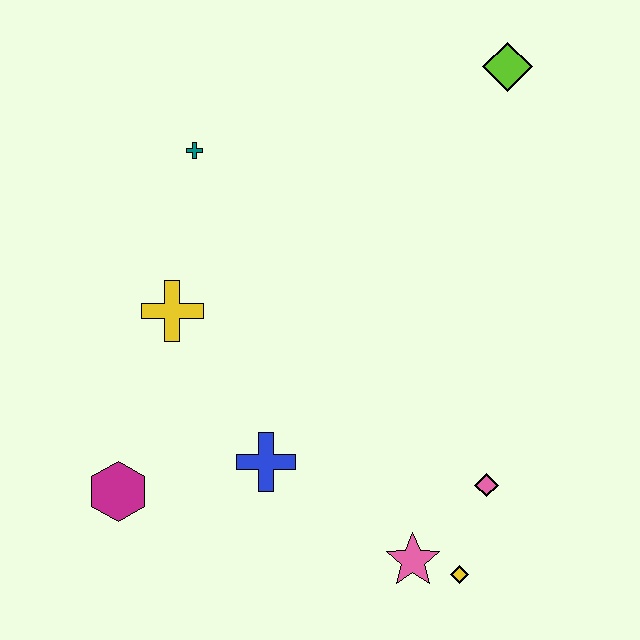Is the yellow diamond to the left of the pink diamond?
Yes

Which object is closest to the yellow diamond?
The pink star is closest to the yellow diamond.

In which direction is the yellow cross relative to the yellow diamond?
The yellow cross is to the left of the yellow diamond.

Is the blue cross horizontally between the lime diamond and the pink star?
No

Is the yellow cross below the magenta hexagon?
No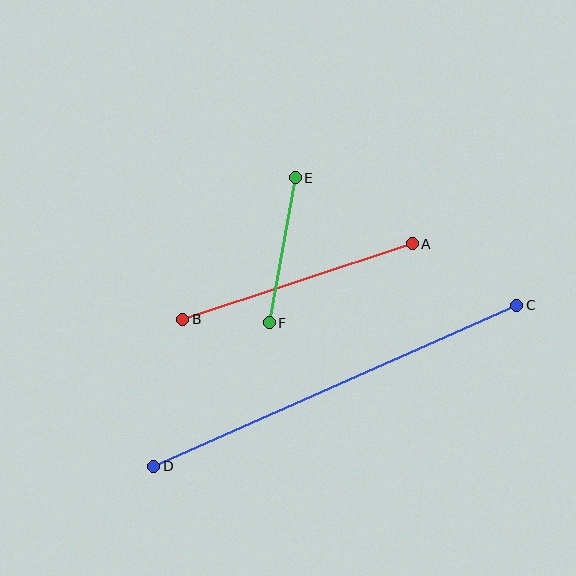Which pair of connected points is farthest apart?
Points C and D are farthest apart.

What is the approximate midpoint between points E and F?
The midpoint is at approximately (282, 250) pixels.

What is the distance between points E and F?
The distance is approximately 147 pixels.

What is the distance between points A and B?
The distance is approximately 242 pixels.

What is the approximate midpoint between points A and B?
The midpoint is at approximately (297, 281) pixels.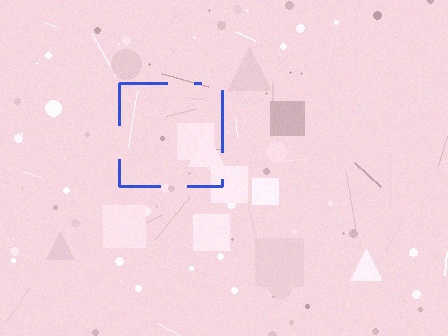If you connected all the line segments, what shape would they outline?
They would outline a square.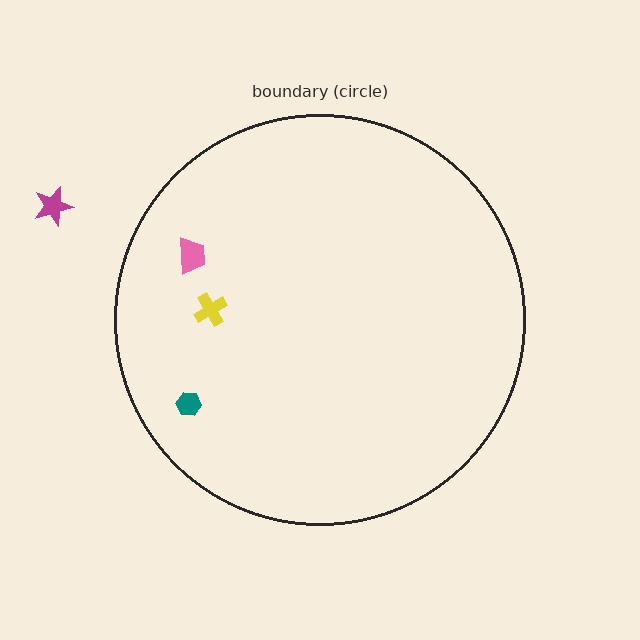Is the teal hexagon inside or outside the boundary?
Inside.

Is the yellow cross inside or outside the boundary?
Inside.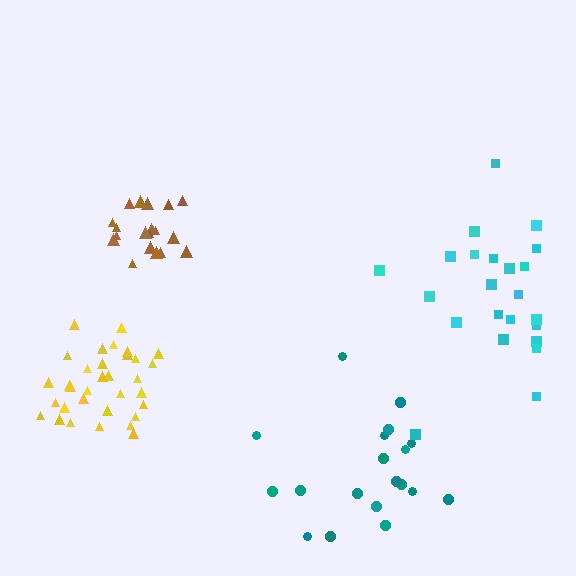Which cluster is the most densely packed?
Brown.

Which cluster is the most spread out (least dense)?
Cyan.